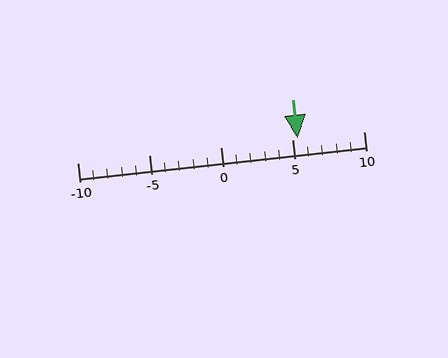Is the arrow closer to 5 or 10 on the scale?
The arrow is closer to 5.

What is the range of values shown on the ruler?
The ruler shows values from -10 to 10.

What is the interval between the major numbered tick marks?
The major tick marks are spaced 5 units apart.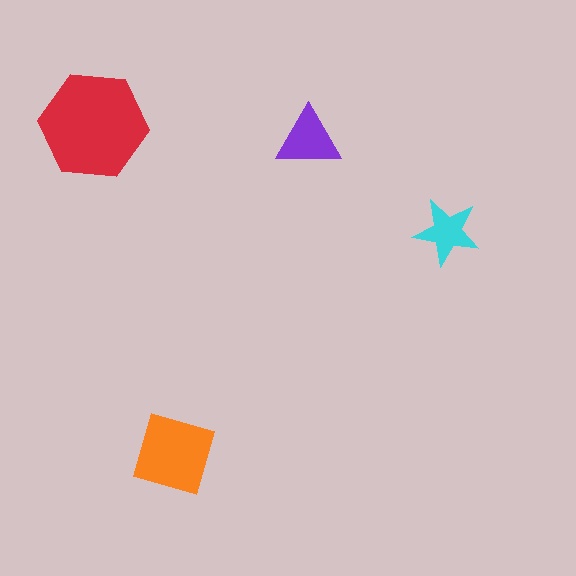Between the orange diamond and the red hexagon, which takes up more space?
The red hexagon.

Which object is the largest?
The red hexagon.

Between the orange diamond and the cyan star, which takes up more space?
The orange diamond.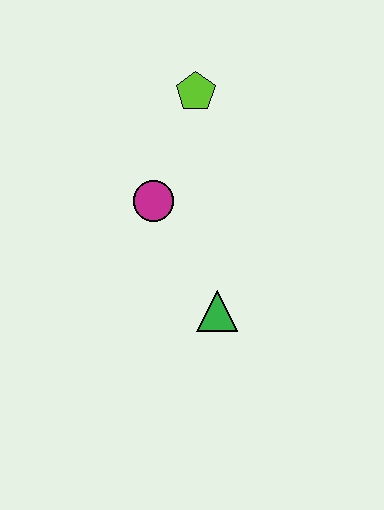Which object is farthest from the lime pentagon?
The green triangle is farthest from the lime pentagon.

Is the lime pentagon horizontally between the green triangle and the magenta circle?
Yes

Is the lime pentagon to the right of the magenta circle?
Yes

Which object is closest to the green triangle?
The magenta circle is closest to the green triangle.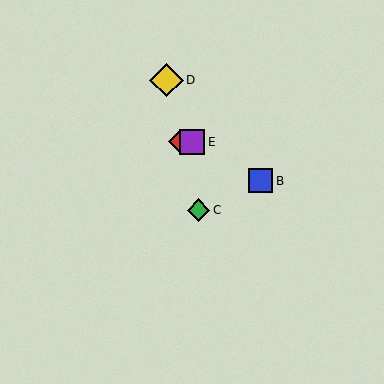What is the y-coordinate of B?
Object B is at y≈181.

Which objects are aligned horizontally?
Objects A, E are aligned horizontally.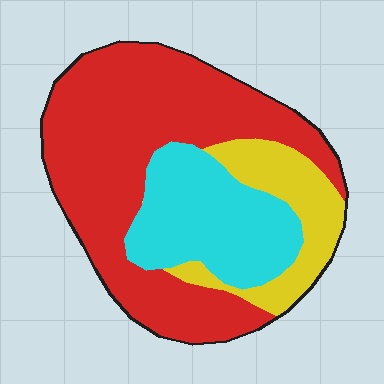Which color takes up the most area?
Red, at roughly 60%.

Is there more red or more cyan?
Red.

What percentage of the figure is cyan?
Cyan covers about 25% of the figure.